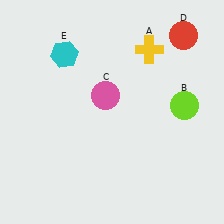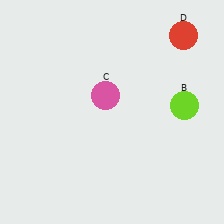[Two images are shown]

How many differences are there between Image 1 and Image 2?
There are 2 differences between the two images.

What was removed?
The yellow cross (A), the cyan hexagon (E) were removed in Image 2.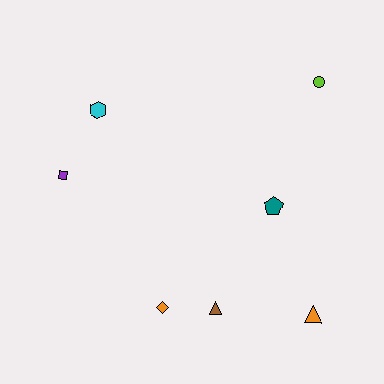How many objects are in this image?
There are 7 objects.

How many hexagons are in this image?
There is 1 hexagon.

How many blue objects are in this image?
There are no blue objects.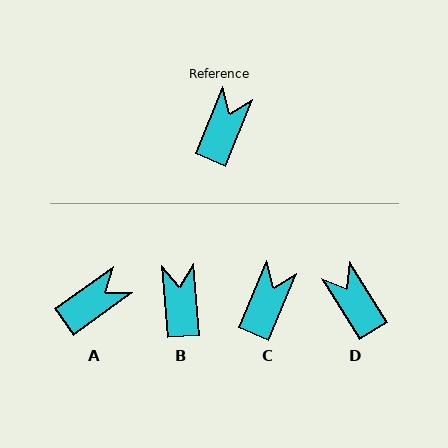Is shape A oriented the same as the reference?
No, it is off by about 31 degrees.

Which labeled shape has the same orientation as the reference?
C.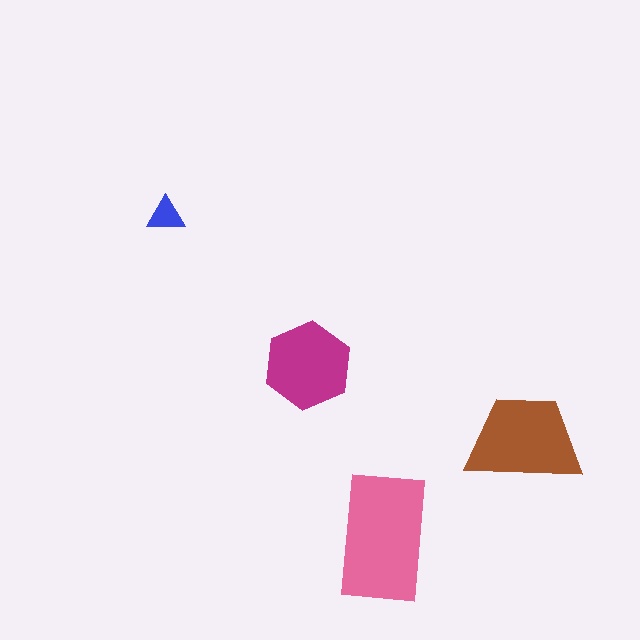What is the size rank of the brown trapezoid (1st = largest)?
2nd.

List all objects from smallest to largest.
The blue triangle, the magenta hexagon, the brown trapezoid, the pink rectangle.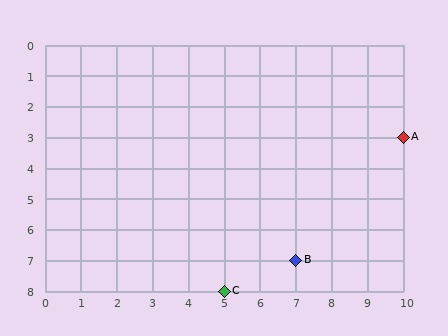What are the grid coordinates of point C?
Point C is at grid coordinates (5, 8).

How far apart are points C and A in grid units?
Points C and A are 5 columns and 5 rows apart (about 7.1 grid units diagonally).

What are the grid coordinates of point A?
Point A is at grid coordinates (10, 3).